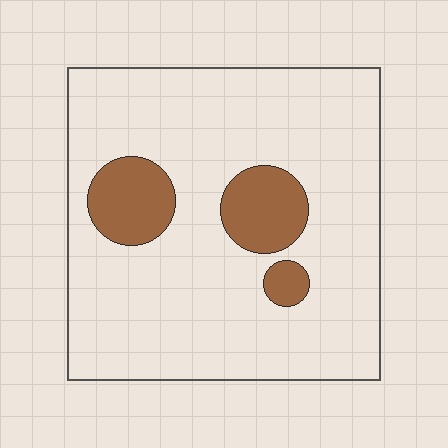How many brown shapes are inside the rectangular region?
3.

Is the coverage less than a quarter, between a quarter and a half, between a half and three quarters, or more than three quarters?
Less than a quarter.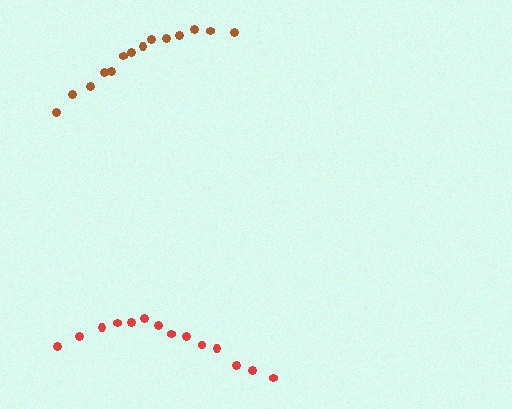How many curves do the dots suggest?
There are 2 distinct paths.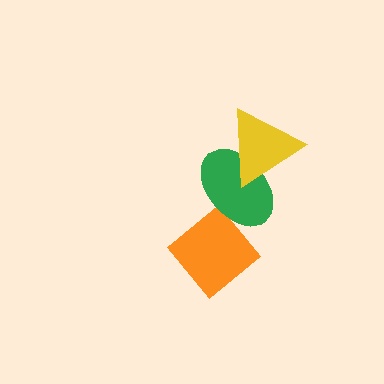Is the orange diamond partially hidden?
Yes, it is partially covered by another shape.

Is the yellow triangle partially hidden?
No, no other shape covers it.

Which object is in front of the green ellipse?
The yellow triangle is in front of the green ellipse.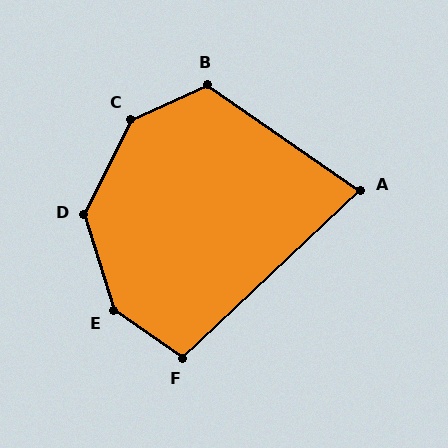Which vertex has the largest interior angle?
E, at approximately 142 degrees.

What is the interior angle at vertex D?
Approximately 137 degrees (obtuse).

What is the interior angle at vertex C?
Approximately 140 degrees (obtuse).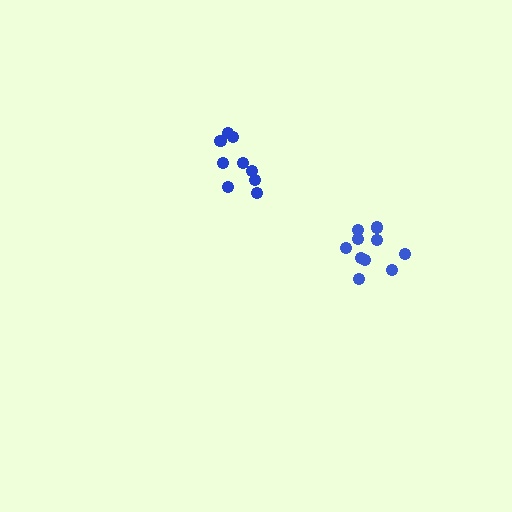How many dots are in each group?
Group 1: 10 dots, Group 2: 9 dots (19 total).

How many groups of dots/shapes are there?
There are 2 groups.